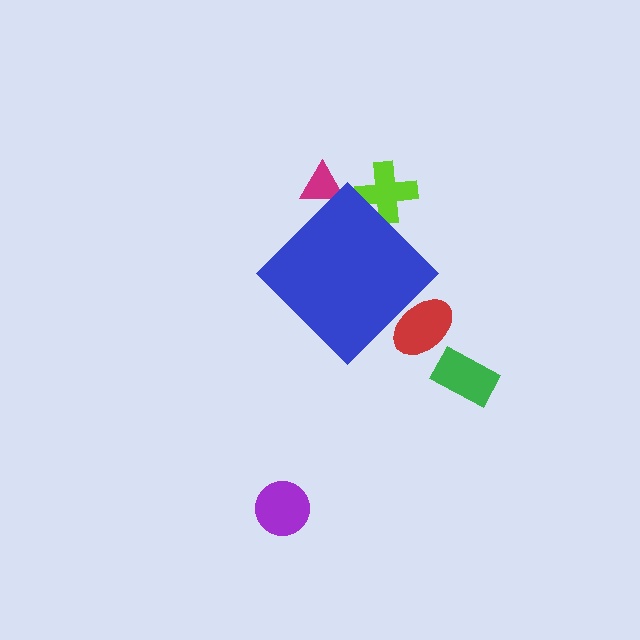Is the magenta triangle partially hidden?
Yes, the magenta triangle is partially hidden behind the blue diamond.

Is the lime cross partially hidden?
Yes, the lime cross is partially hidden behind the blue diamond.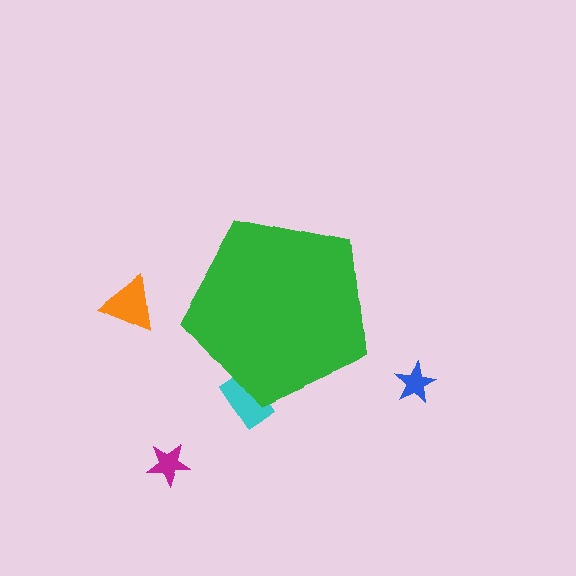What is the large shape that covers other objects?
A green pentagon.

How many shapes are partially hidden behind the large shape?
1 shape is partially hidden.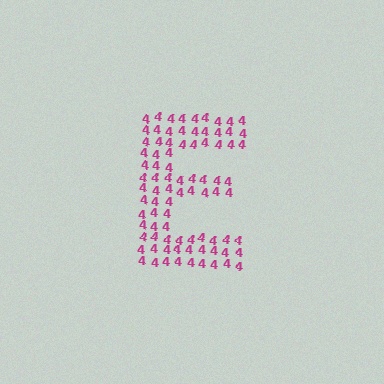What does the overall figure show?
The overall figure shows the letter E.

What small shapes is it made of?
It is made of small digit 4's.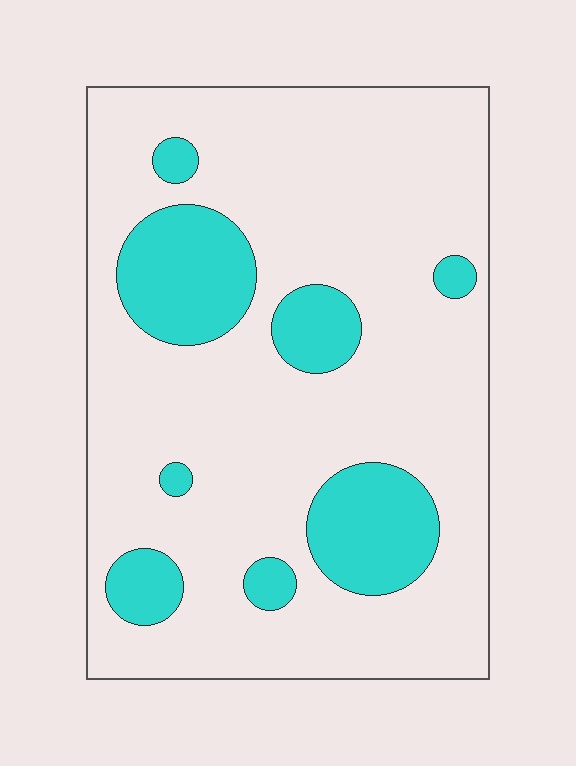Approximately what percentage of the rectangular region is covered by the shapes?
Approximately 20%.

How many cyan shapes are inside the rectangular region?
8.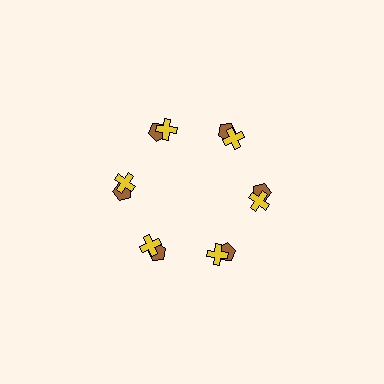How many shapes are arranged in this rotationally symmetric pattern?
There are 12 shapes, arranged in 6 groups of 2.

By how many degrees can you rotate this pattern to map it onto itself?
The pattern maps onto itself every 60 degrees of rotation.